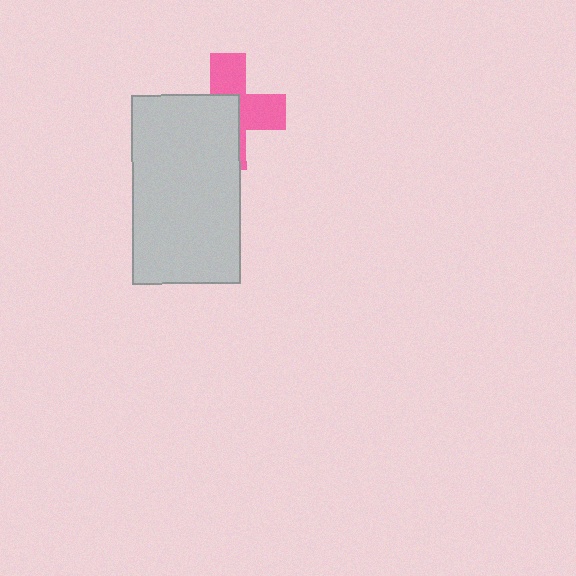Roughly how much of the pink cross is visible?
About half of it is visible (roughly 47%).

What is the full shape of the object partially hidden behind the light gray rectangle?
The partially hidden object is a pink cross.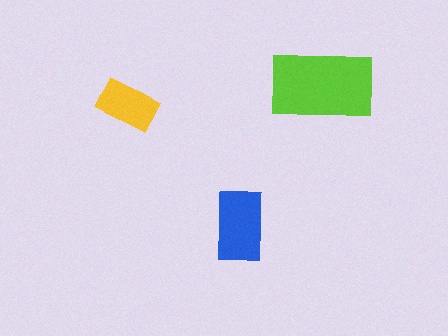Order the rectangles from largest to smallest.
the lime one, the blue one, the yellow one.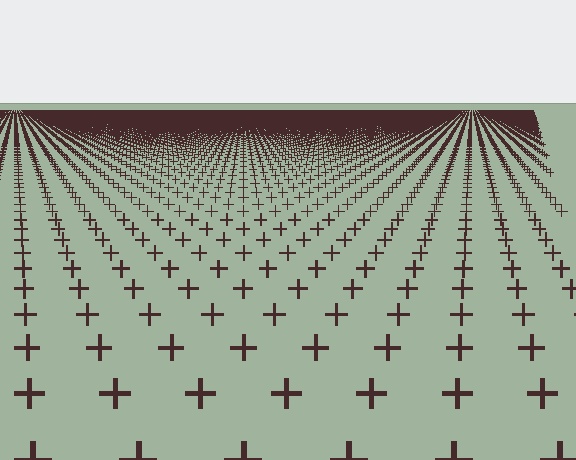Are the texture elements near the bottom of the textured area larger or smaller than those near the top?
Larger. Near the bottom, elements are closer to the viewer and appear at a bigger on-screen size.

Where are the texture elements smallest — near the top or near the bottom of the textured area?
Near the top.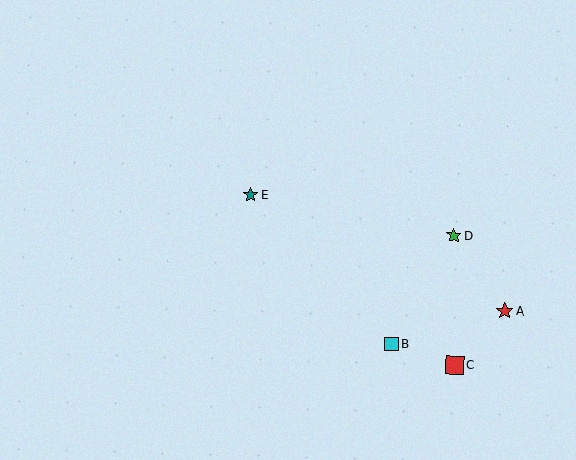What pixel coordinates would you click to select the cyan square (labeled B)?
Click at (391, 344) to select the cyan square B.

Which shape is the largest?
The red square (labeled C) is the largest.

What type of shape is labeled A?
Shape A is a red star.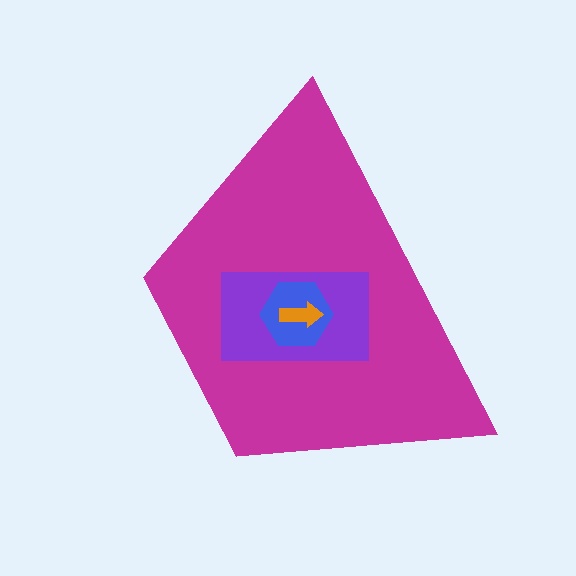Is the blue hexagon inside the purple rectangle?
Yes.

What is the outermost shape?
The magenta trapezoid.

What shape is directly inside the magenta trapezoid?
The purple rectangle.